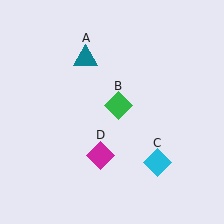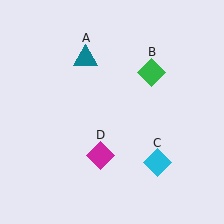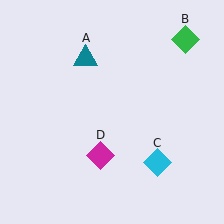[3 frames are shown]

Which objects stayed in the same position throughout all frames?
Teal triangle (object A) and cyan diamond (object C) and magenta diamond (object D) remained stationary.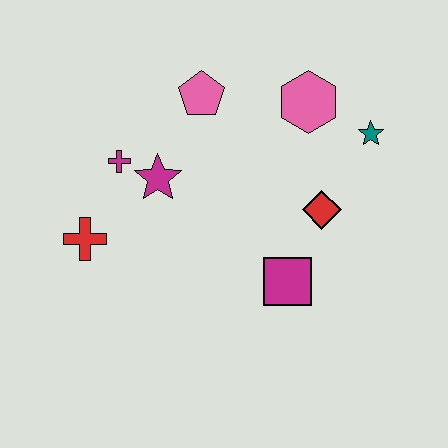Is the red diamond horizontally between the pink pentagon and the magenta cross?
No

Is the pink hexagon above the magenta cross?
Yes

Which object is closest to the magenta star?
The magenta cross is closest to the magenta star.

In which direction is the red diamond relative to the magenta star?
The red diamond is to the right of the magenta star.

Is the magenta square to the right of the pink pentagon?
Yes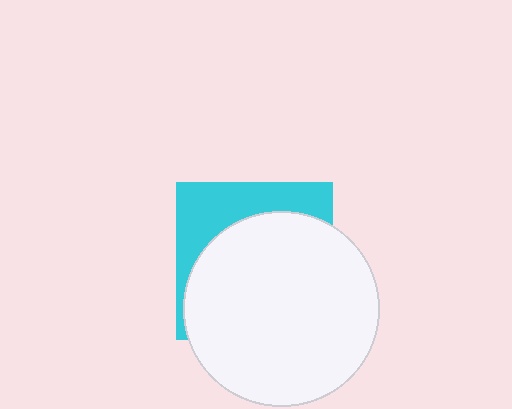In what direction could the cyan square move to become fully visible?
The cyan square could move up. That would shift it out from behind the white circle entirely.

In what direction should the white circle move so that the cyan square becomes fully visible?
The white circle should move down. That is the shortest direction to clear the overlap and leave the cyan square fully visible.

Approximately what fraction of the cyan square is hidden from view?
Roughly 68% of the cyan square is hidden behind the white circle.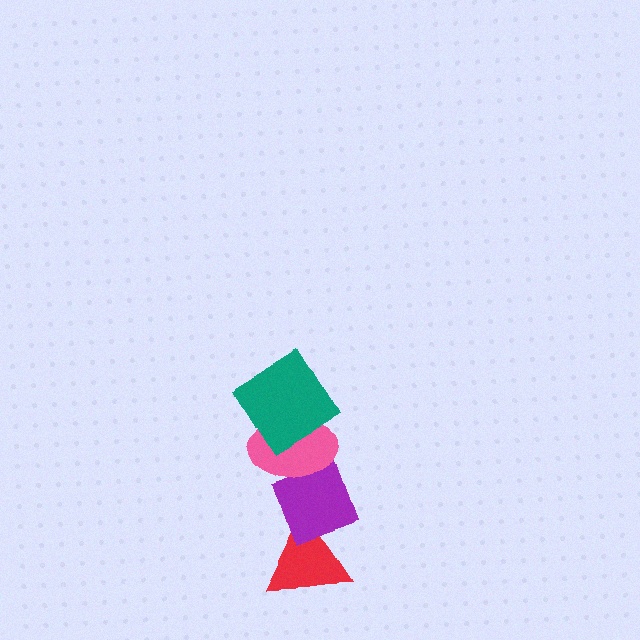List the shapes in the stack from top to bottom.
From top to bottom: the teal diamond, the pink ellipse, the purple diamond, the red triangle.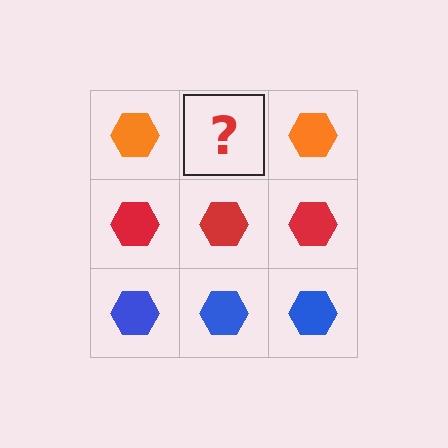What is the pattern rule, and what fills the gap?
The rule is that each row has a consistent color. The gap should be filled with an orange hexagon.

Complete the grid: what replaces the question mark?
The question mark should be replaced with an orange hexagon.